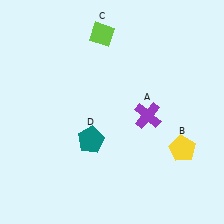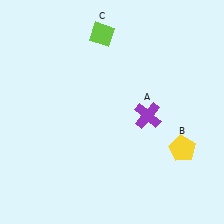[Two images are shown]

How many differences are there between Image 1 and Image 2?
There is 1 difference between the two images.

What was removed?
The teal pentagon (D) was removed in Image 2.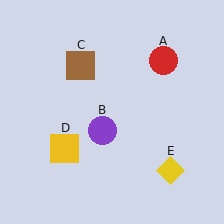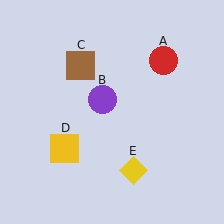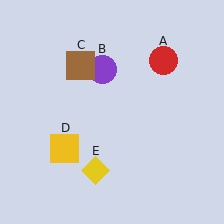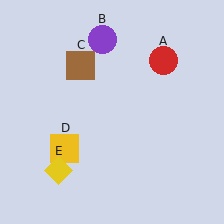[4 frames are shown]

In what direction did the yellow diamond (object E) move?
The yellow diamond (object E) moved left.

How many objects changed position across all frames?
2 objects changed position: purple circle (object B), yellow diamond (object E).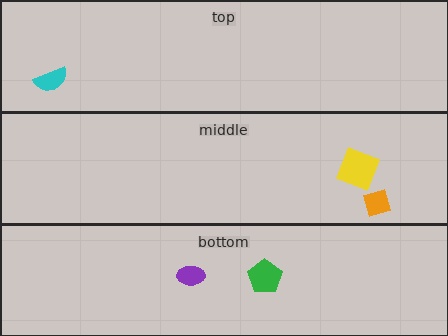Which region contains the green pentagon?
The bottom region.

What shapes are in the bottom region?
The purple ellipse, the green pentagon.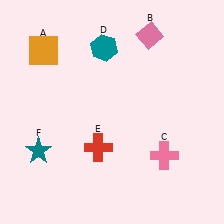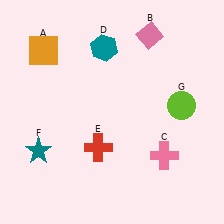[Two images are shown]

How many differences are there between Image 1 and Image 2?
There is 1 difference between the two images.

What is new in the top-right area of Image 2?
A lime circle (G) was added in the top-right area of Image 2.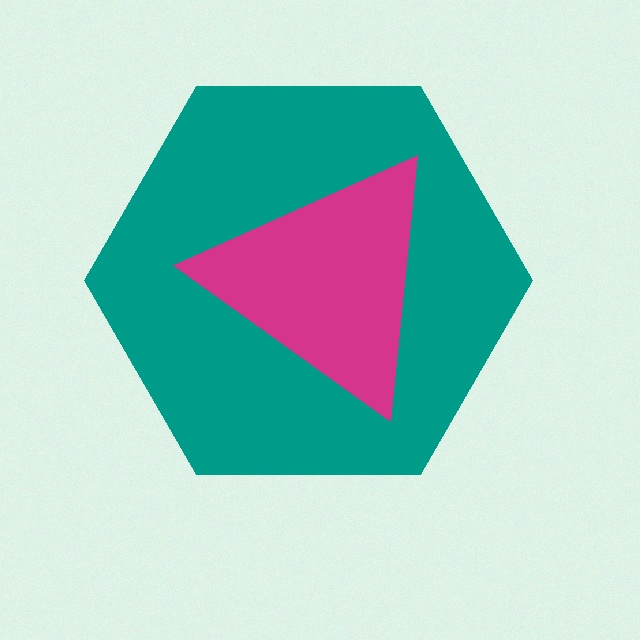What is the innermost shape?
The magenta triangle.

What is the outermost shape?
The teal hexagon.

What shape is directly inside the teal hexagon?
The magenta triangle.